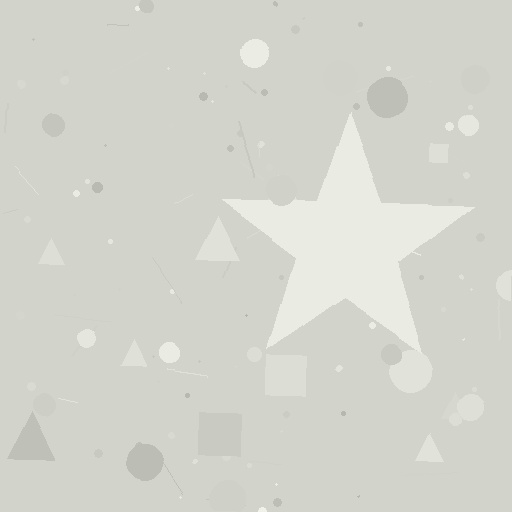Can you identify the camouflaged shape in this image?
The camouflaged shape is a star.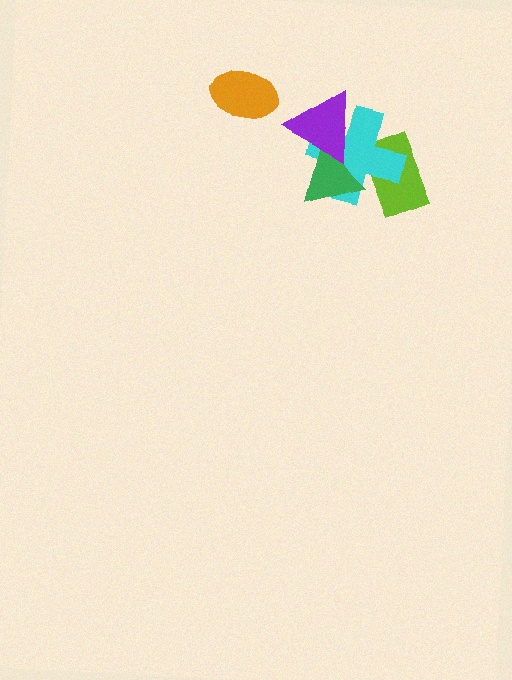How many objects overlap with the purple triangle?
2 objects overlap with the purple triangle.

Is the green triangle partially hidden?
Yes, it is partially covered by another shape.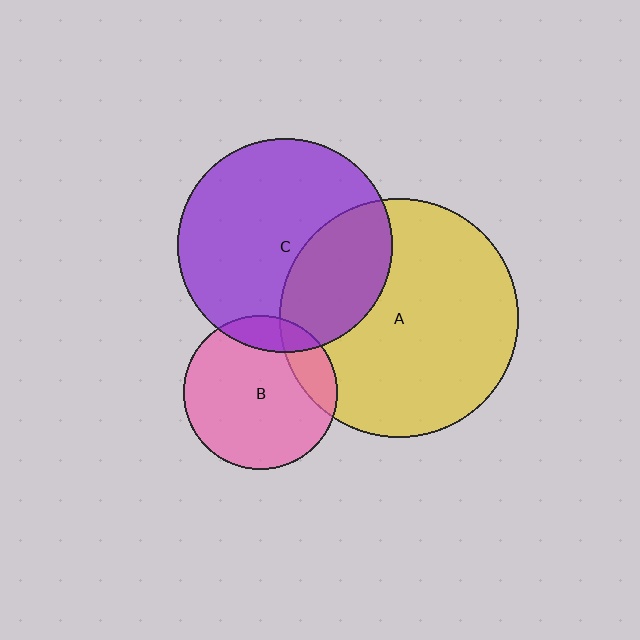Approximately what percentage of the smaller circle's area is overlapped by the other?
Approximately 30%.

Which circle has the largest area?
Circle A (yellow).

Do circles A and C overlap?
Yes.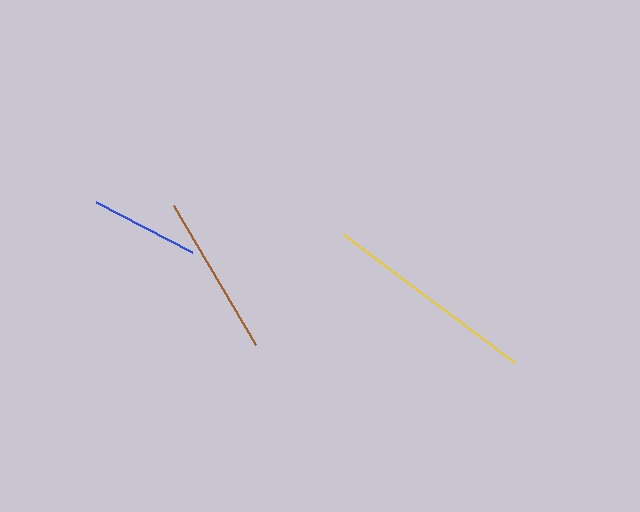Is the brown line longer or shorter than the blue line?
The brown line is longer than the blue line.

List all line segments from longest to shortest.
From longest to shortest: yellow, brown, blue.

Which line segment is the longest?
The yellow line is the longest at approximately 213 pixels.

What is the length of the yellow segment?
The yellow segment is approximately 213 pixels long.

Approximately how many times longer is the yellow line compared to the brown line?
The yellow line is approximately 1.3 times the length of the brown line.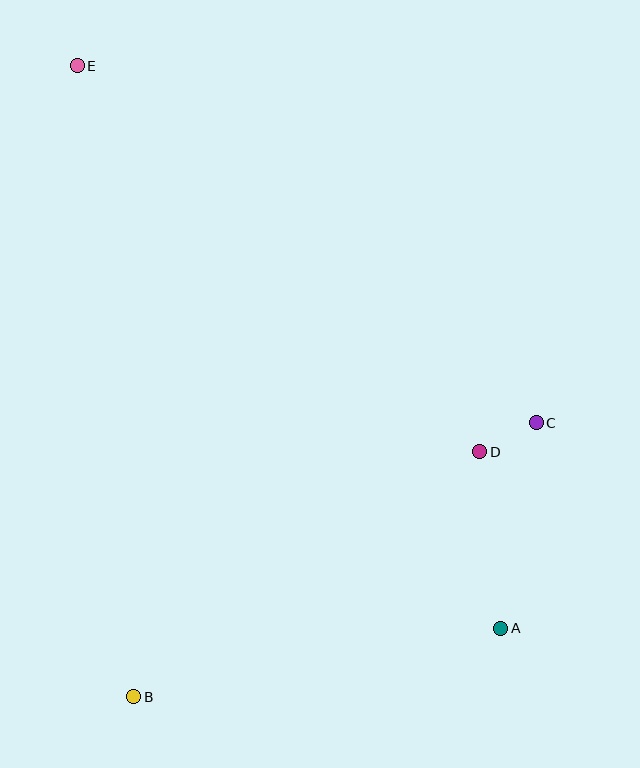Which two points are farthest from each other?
Points A and E are farthest from each other.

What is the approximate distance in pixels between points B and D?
The distance between B and D is approximately 424 pixels.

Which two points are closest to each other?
Points C and D are closest to each other.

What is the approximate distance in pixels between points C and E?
The distance between C and E is approximately 582 pixels.